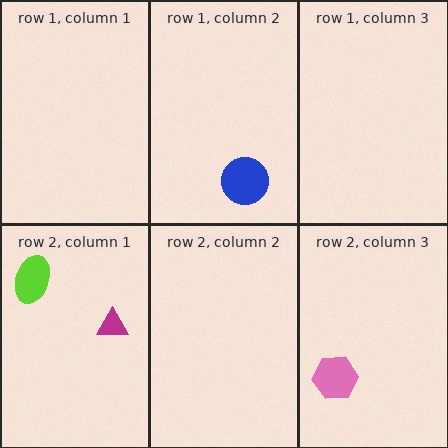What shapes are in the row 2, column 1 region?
The magenta triangle, the lime ellipse.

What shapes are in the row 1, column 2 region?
The blue circle.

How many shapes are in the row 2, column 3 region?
1.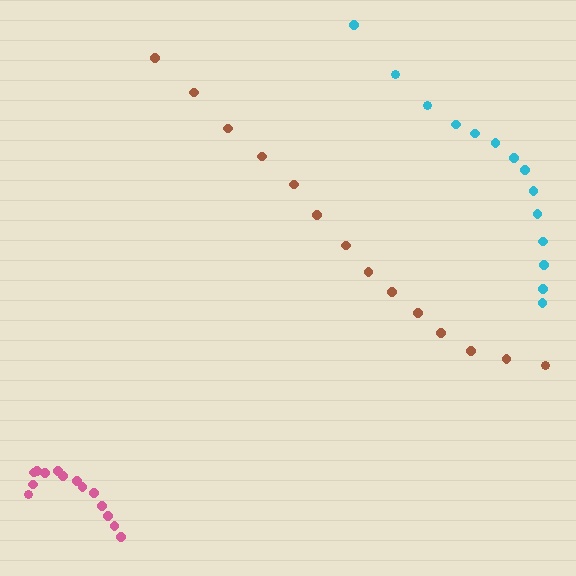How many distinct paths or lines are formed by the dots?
There are 3 distinct paths.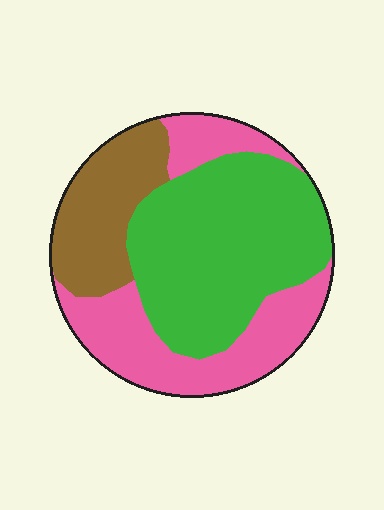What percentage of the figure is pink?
Pink takes up between a third and a half of the figure.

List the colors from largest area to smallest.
From largest to smallest: green, pink, brown.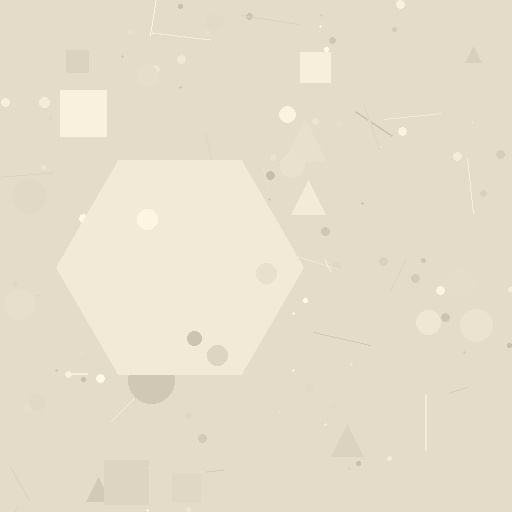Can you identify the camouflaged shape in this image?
The camouflaged shape is a hexagon.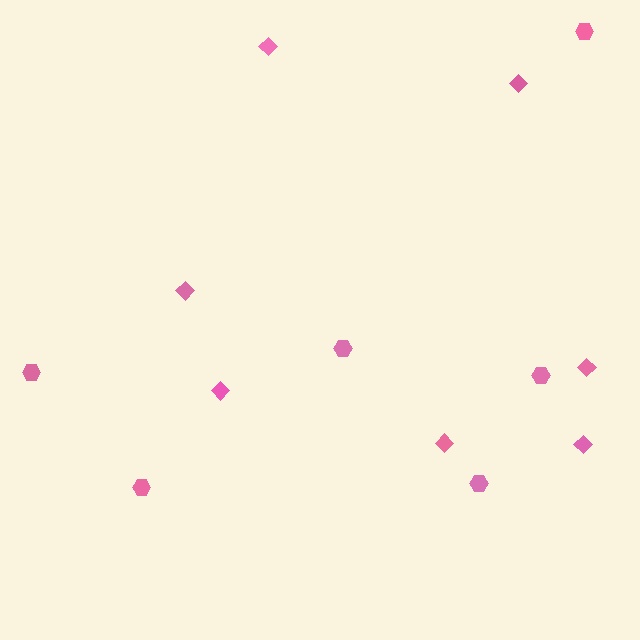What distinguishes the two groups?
There are 2 groups: one group of diamonds (7) and one group of hexagons (6).